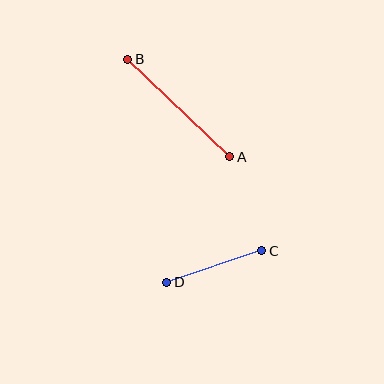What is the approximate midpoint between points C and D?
The midpoint is at approximately (214, 266) pixels.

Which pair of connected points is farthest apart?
Points A and B are farthest apart.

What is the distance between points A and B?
The distance is approximately 141 pixels.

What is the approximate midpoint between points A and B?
The midpoint is at approximately (179, 108) pixels.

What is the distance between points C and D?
The distance is approximately 100 pixels.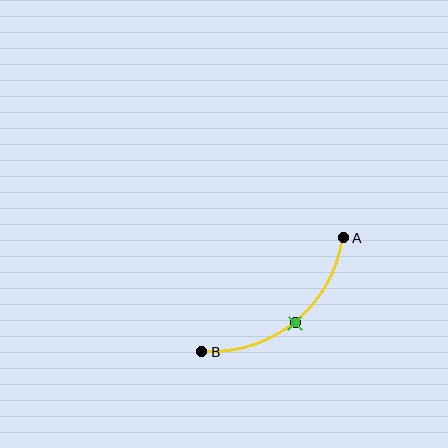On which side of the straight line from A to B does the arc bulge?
The arc bulges below and to the right of the straight line connecting A and B.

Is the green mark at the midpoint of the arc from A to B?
Yes. The green mark lies on the arc at equal arc-length from both A and B — it is the arc midpoint.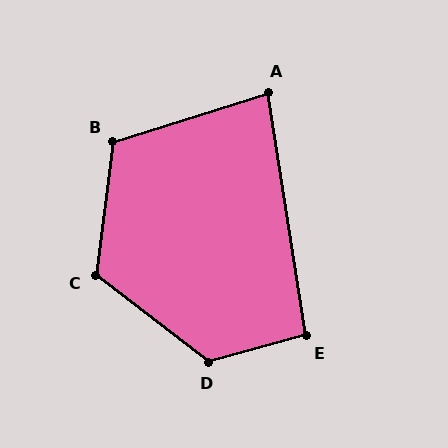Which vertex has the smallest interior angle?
A, at approximately 81 degrees.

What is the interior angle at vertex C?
Approximately 120 degrees (obtuse).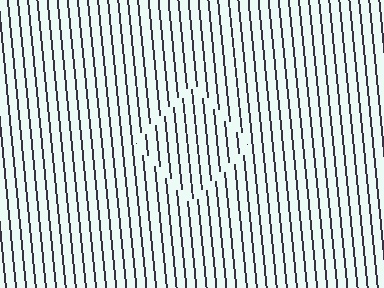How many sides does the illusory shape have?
4 sides — the line-ends trace a square.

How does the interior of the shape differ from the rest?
The interior of the shape contains the same grating, shifted by half a period — the contour is defined by the phase discontinuity where line-ends from the inner and outer gratings abut.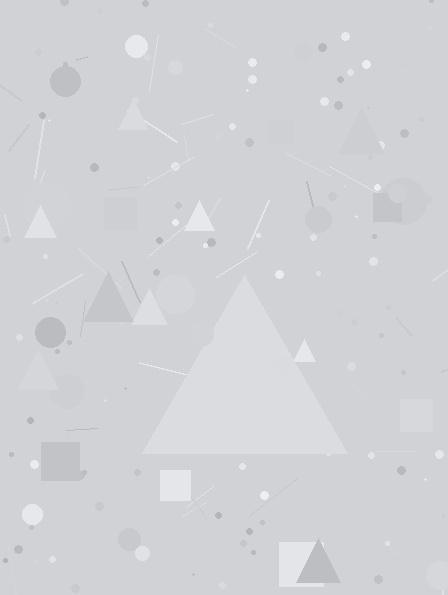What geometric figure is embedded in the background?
A triangle is embedded in the background.